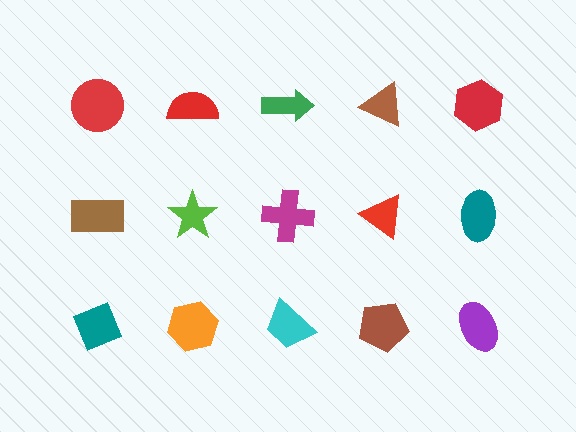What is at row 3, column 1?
A teal diamond.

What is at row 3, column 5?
A purple ellipse.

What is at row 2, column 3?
A magenta cross.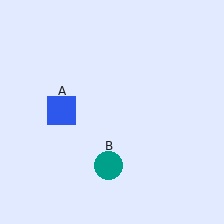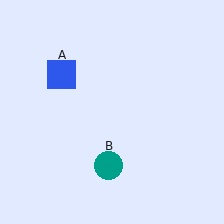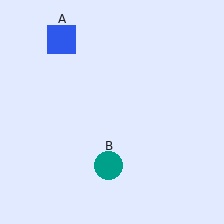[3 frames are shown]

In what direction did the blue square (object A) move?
The blue square (object A) moved up.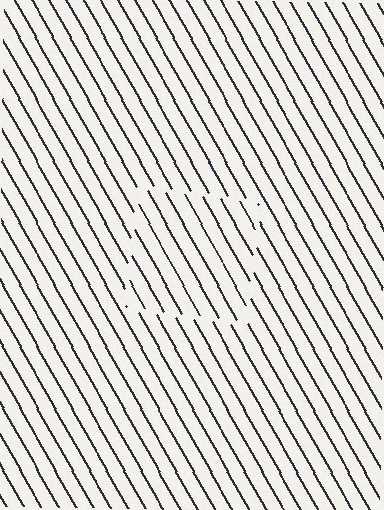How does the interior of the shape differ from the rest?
The interior of the shape contains the same grating, shifted by half a period — the contour is defined by the phase discontinuity where line-ends from the inner and outer gratings abut.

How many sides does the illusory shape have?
4 sides — the line-ends trace a square.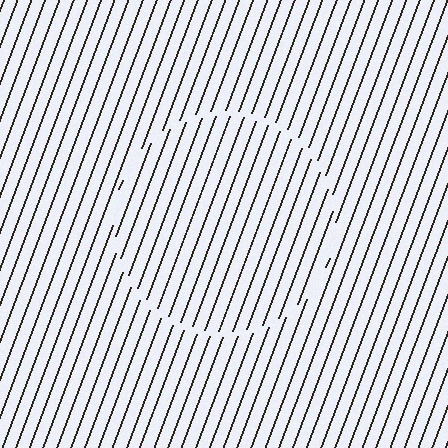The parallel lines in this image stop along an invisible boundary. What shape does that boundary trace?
An illusory circle. The interior of the shape contains the same grating, shifted by half a period — the contour is defined by the phase discontinuity where line-ends from the inner and outer gratings abut.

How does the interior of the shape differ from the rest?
The interior of the shape contains the same grating, shifted by half a period — the contour is defined by the phase discontinuity where line-ends from the inner and outer gratings abut.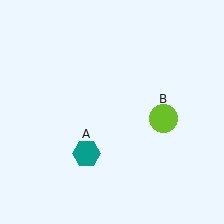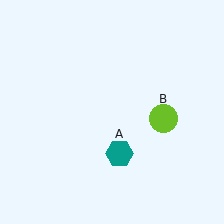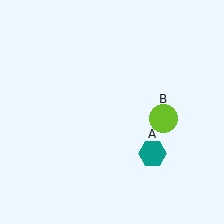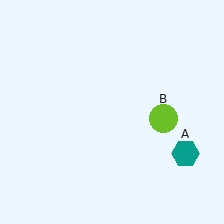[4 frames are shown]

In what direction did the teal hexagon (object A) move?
The teal hexagon (object A) moved right.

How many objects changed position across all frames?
1 object changed position: teal hexagon (object A).